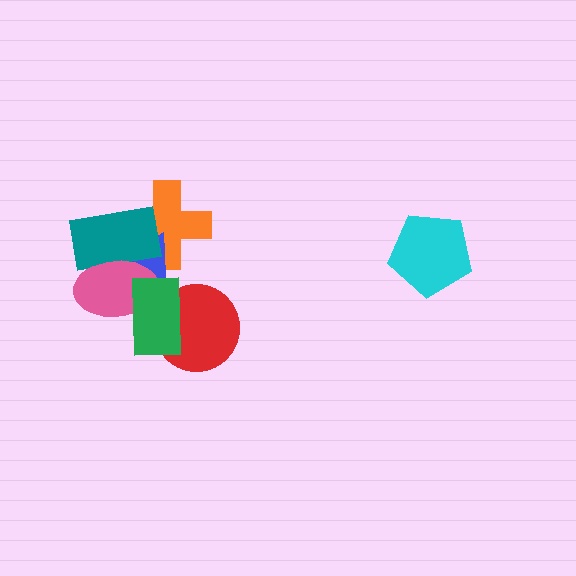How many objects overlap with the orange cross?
2 objects overlap with the orange cross.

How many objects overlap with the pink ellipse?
3 objects overlap with the pink ellipse.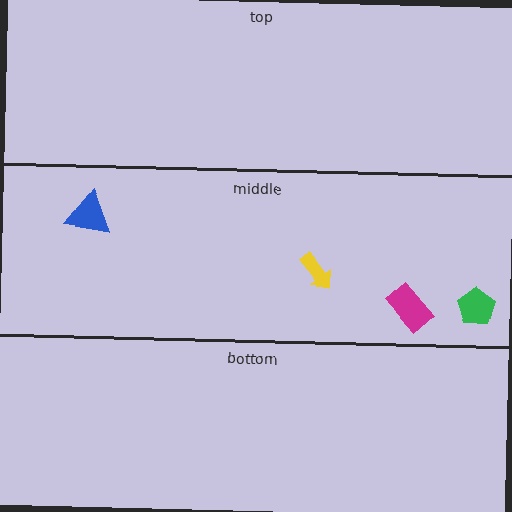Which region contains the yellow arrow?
The middle region.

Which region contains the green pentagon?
The middle region.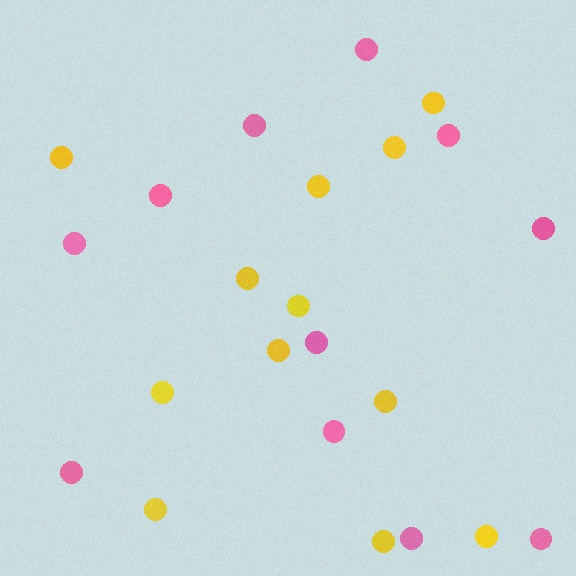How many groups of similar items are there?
There are 2 groups: one group of yellow circles (12) and one group of pink circles (11).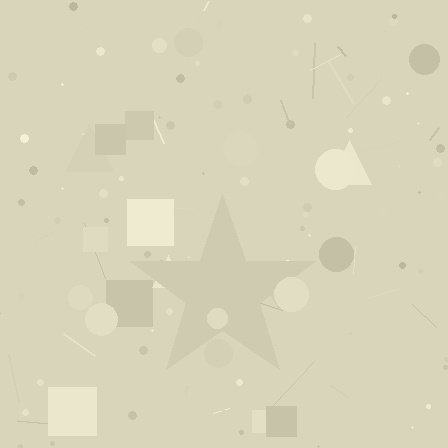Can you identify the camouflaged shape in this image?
The camouflaged shape is a star.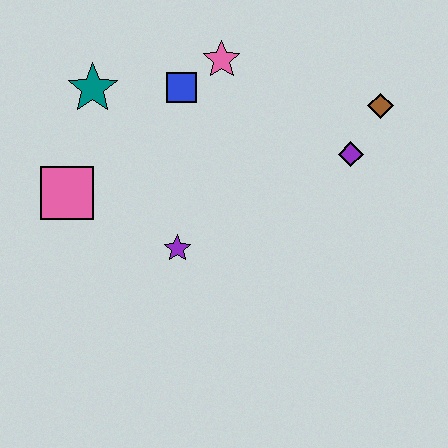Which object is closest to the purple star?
The pink square is closest to the purple star.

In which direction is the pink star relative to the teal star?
The pink star is to the right of the teal star.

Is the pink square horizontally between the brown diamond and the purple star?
No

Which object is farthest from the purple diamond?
The pink square is farthest from the purple diamond.